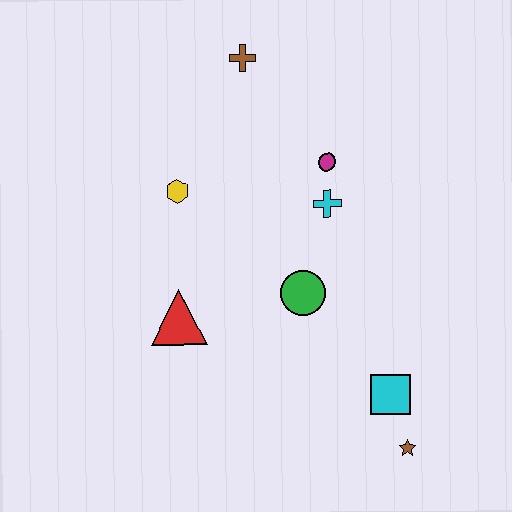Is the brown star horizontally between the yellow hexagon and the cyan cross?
No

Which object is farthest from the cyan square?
The brown cross is farthest from the cyan square.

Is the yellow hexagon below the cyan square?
No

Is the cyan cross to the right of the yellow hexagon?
Yes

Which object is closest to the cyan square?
The brown star is closest to the cyan square.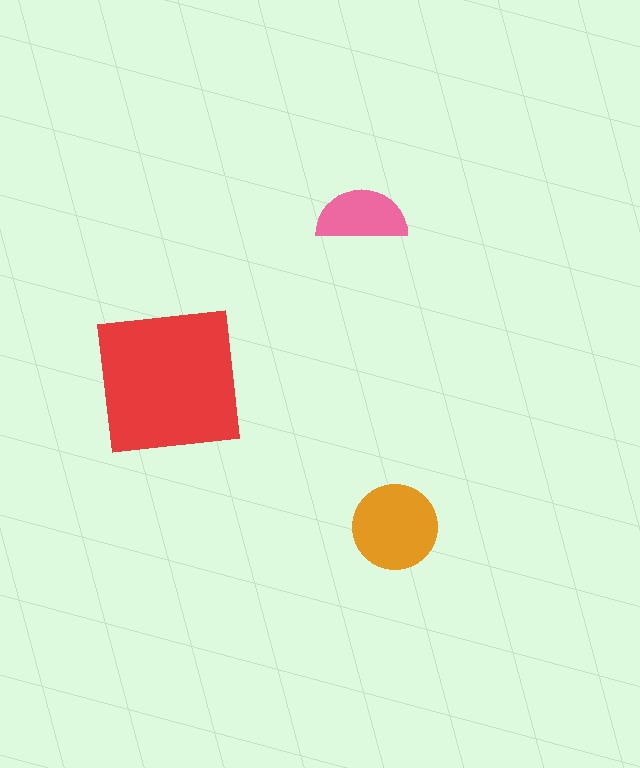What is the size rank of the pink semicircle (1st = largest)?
3rd.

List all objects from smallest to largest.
The pink semicircle, the orange circle, the red square.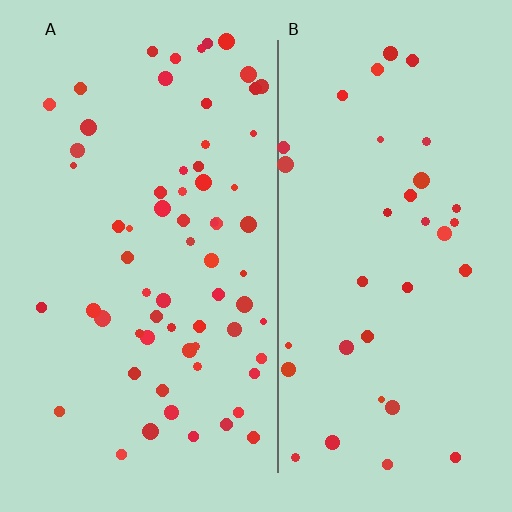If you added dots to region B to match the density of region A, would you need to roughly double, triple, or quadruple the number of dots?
Approximately double.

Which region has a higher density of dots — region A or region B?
A (the left).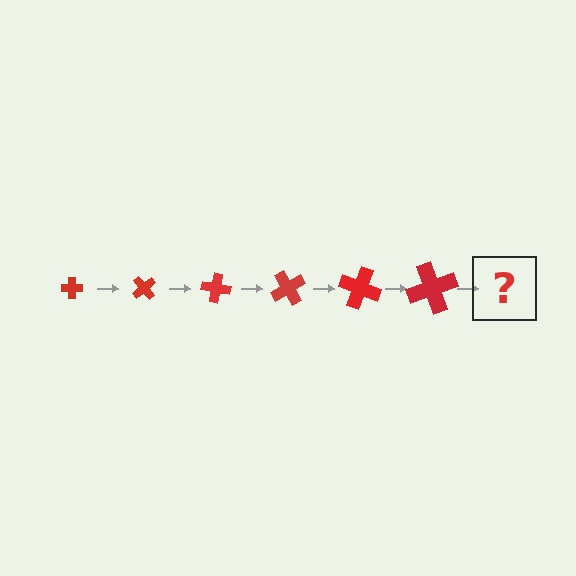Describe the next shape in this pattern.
It should be a cross, larger than the previous one and rotated 300 degrees from the start.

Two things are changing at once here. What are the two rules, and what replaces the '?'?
The two rules are that the cross grows larger each step and it rotates 50 degrees each step. The '?' should be a cross, larger than the previous one and rotated 300 degrees from the start.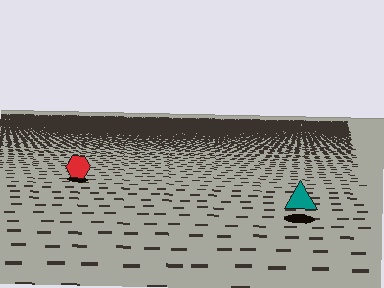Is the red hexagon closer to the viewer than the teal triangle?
No. The teal triangle is closer — you can tell from the texture gradient: the ground texture is coarser near it.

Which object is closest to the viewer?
The teal triangle is closest. The texture marks near it are larger and more spread out.